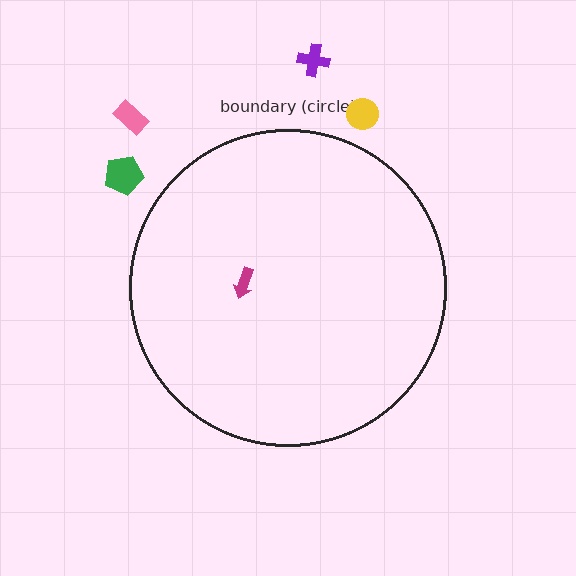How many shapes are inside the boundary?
1 inside, 4 outside.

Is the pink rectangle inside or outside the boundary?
Outside.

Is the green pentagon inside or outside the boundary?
Outside.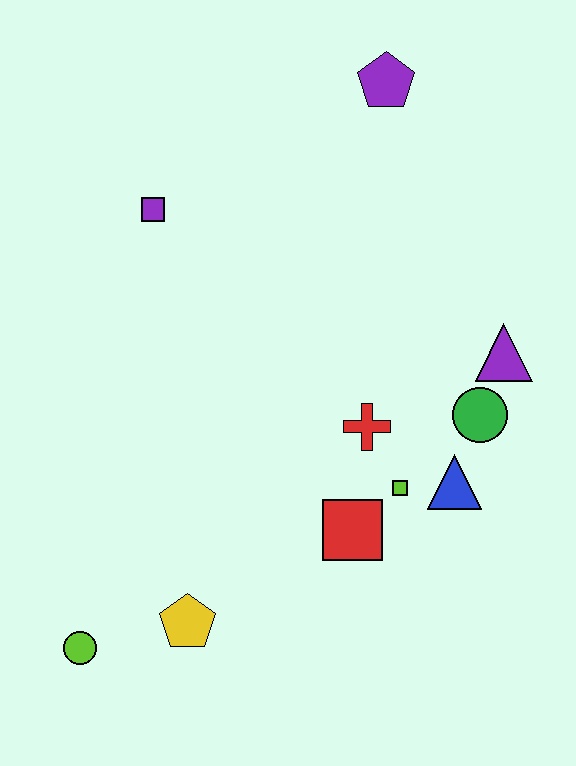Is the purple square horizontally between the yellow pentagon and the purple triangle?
No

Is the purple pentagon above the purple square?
Yes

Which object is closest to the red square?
The lime square is closest to the red square.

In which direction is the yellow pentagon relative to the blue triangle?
The yellow pentagon is to the left of the blue triangle.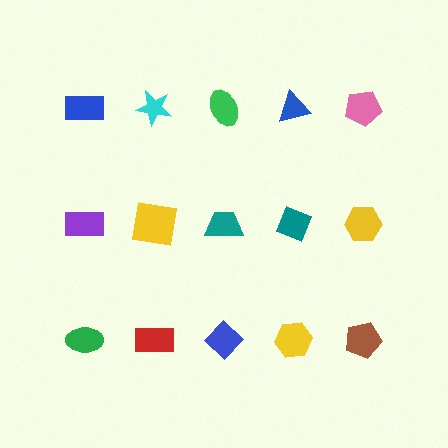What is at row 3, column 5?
A brown pentagon.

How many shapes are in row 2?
5 shapes.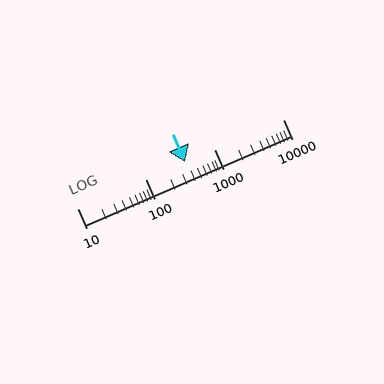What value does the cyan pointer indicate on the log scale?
The pointer indicates approximately 380.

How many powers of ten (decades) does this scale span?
The scale spans 3 decades, from 10 to 10000.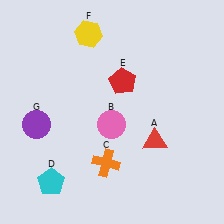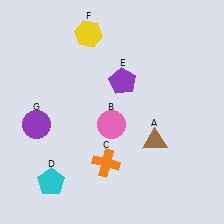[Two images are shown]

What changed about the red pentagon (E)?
In Image 1, E is red. In Image 2, it changed to purple.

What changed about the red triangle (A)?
In Image 1, A is red. In Image 2, it changed to brown.